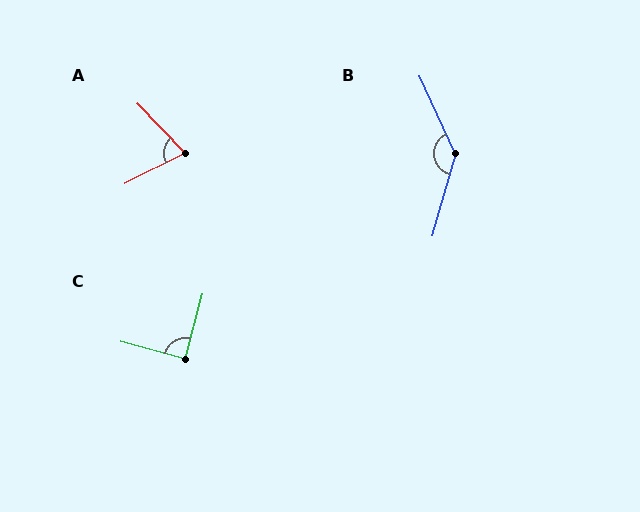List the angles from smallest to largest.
A (73°), C (90°), B (139°).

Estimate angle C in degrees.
Approximately 90 degrees.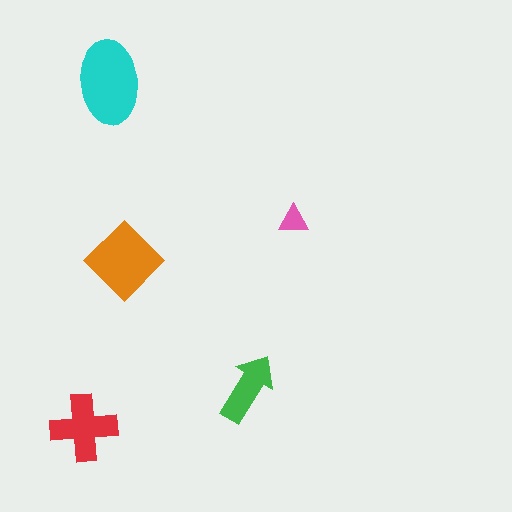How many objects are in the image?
There are 5 objects in the image.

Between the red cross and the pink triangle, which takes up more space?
The red cross.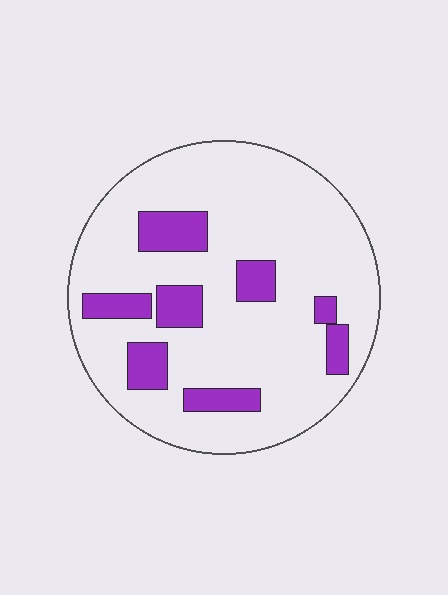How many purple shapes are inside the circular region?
8.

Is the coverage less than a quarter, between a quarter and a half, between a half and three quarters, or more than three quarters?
Less than a quarter.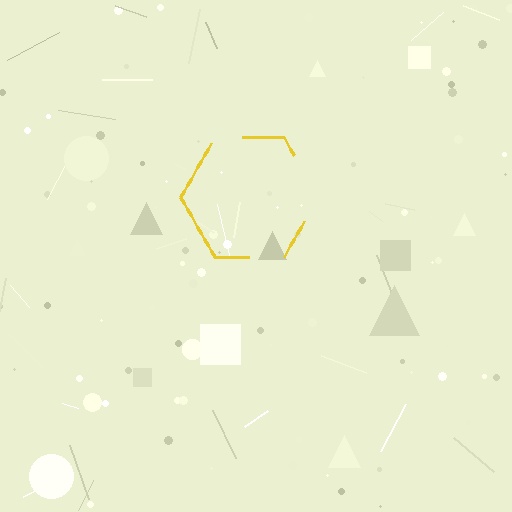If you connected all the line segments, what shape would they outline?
They would outline a hexagon.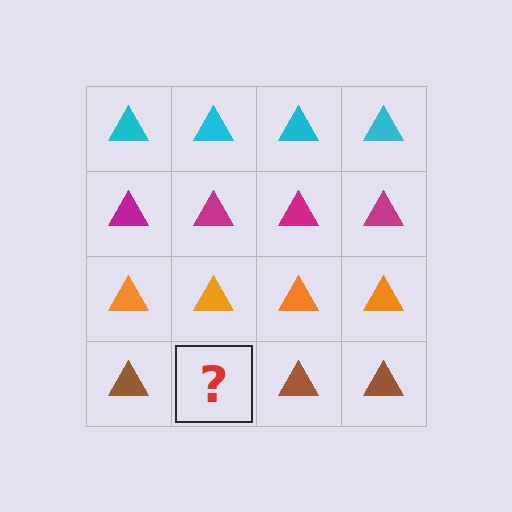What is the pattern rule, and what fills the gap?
The rule is that each row has a consistent color. The gap should be filled with a brown triangle.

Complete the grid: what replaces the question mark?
The question mark should be replaced with a brown triangle.